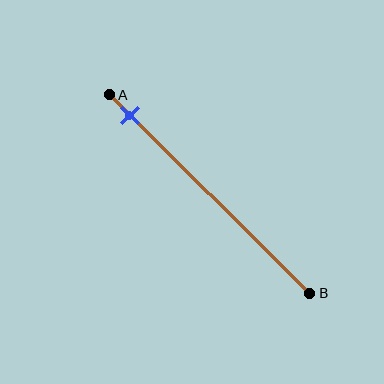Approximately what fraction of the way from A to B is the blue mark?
The blue mark is approximately 10% of the way from A to B.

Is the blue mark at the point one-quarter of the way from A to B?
No, the mark is at about 10% from A, not at the 25% one-quarter point.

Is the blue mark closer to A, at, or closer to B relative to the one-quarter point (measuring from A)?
The blue mark is closer to point A than the one-quarter point of segment AB.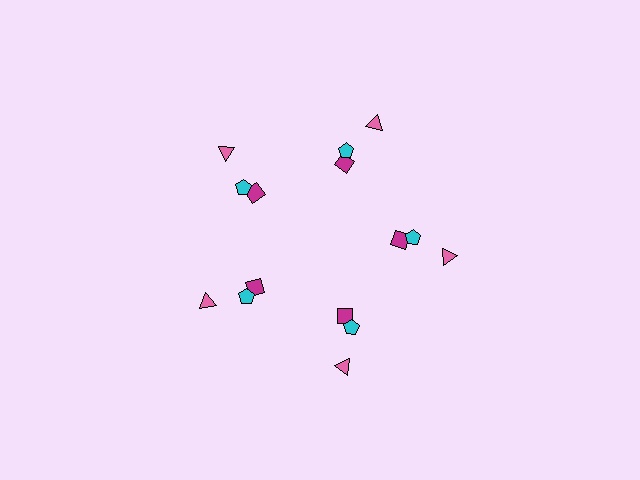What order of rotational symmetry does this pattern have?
This pattern has 5-fold rotational symmetry.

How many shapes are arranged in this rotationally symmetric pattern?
There are 15 shapes, arranged in 5 groups of 3.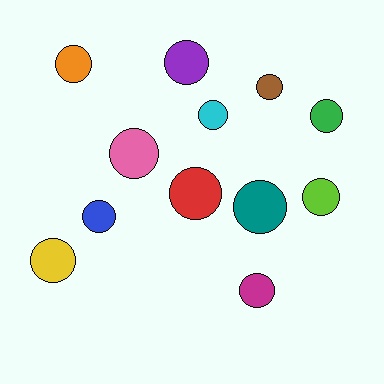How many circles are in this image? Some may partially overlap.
There are 12 circles.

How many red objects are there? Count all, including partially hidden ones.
There is 1 red object.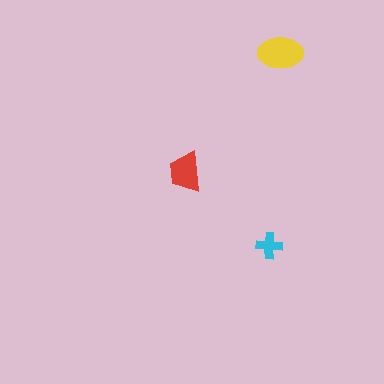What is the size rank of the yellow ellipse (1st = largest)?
1st.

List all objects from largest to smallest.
The yellow ellipse, the red trapezoid, the cyan cross.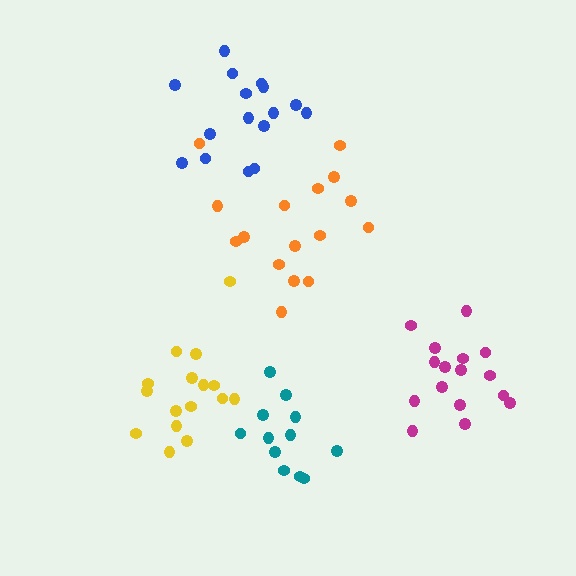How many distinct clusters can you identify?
There are 5 distinct clusters.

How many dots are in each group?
Group 1: 16 dots, Group 2: 16 dots, Group 3: 12 dots, Group 4: 16 dots, Group 5: 16 dots (76 total).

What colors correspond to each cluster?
The clusters are colored: yellow, magenta, teal, blue, orange.